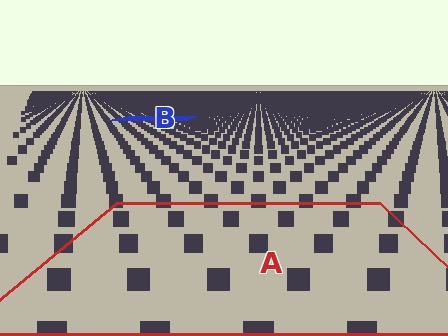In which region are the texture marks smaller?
The texture marks are smaller in region B, because it is farther away.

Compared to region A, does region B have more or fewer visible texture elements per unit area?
Region B has more texture elements per unit area — they are packed more densely because it is farther away.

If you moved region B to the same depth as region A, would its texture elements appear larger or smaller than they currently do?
They would appear larger. At a closer depth, the same texture elements are projected at a bigger on-screen size.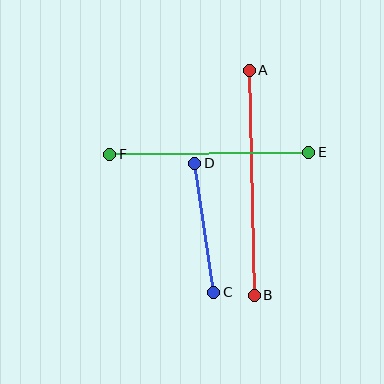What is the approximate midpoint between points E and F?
The midpoint is at approximately (209, 153) pixels.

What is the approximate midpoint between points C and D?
The midpoint is at approximately (204, 228) pixels.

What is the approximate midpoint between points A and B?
The midpoint is at approximately (252, 183) pixels.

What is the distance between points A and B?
The distance is approximately 225 pixels.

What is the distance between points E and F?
The distance is approximately 199 pixels.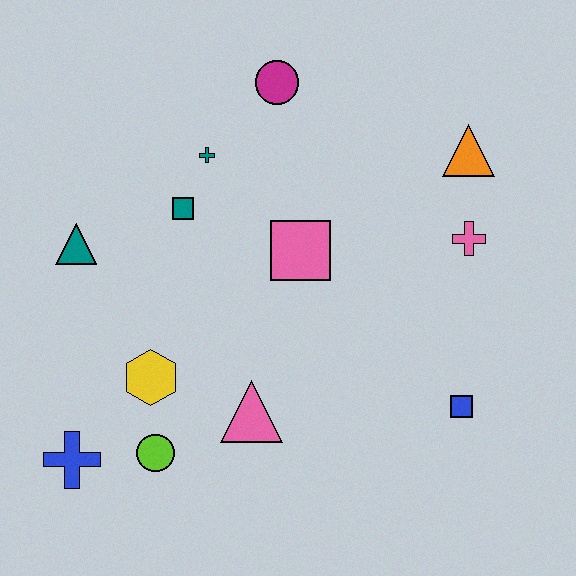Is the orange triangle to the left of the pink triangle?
No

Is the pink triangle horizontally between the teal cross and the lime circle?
No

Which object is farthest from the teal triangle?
The blue square is farthest from the teal triangle.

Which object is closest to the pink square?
The teal square is closest to the pink square.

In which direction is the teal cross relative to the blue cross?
The teal cross is above the blue cross.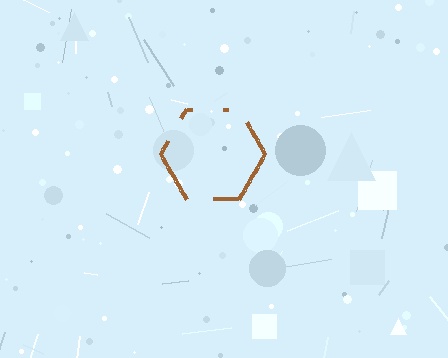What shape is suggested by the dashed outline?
The dashed outline suggests a hexagon.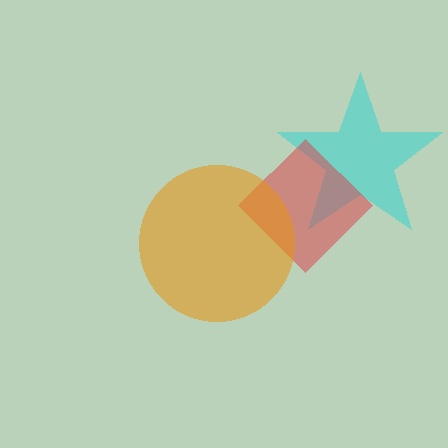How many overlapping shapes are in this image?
There are 3 overlapping shapes in the image.